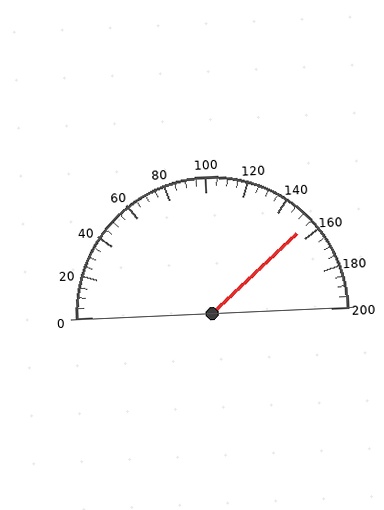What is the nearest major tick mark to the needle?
The nearest major tick mark is 160.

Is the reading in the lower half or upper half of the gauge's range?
The reading is in the upper half of the range (0 to 200).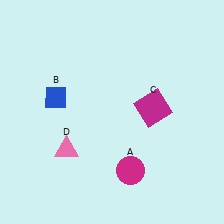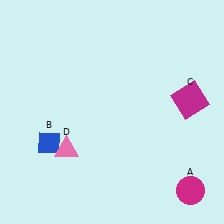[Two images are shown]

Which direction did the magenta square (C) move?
The magenta square (C) moved right.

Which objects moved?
The objects that moved are: the magenta circle (A), the blue diamond (B), the magenta square (C).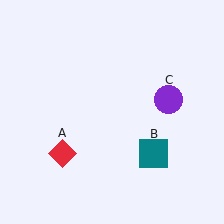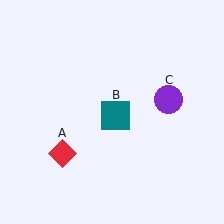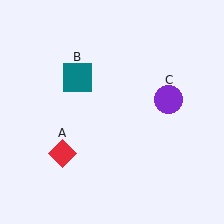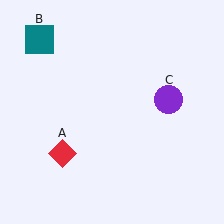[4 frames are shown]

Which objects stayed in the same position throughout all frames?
Red diamond (object A) and purple circle (object C) remained stationary.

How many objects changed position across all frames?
1 object changed position: teal square (object B).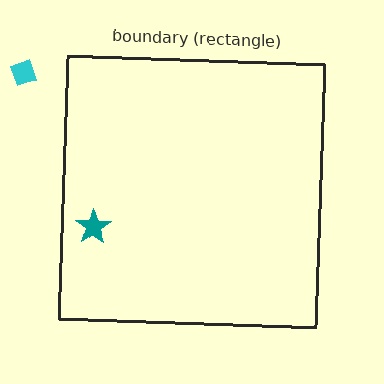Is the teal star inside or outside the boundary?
Inside.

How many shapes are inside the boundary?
1 inside, 1 outside.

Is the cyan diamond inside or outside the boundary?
Outside.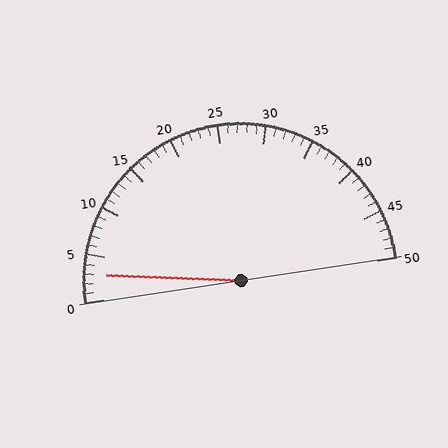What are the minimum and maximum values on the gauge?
The gauge ranges from 0 to 50.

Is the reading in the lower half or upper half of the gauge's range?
The reading is in the lower half of the range (0 to 50).